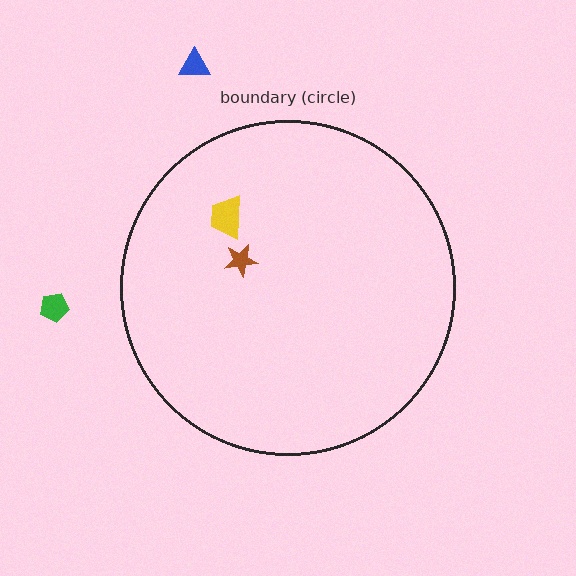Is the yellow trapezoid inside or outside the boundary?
Inside.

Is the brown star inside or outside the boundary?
Inside.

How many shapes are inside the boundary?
2 inside, 2 outside.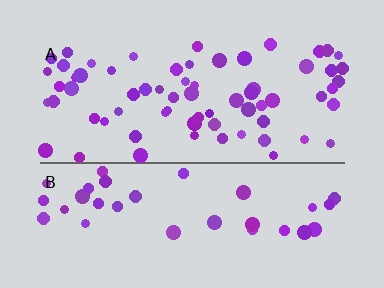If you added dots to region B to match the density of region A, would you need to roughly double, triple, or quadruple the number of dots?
Approximately double.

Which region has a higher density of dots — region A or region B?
A (the top).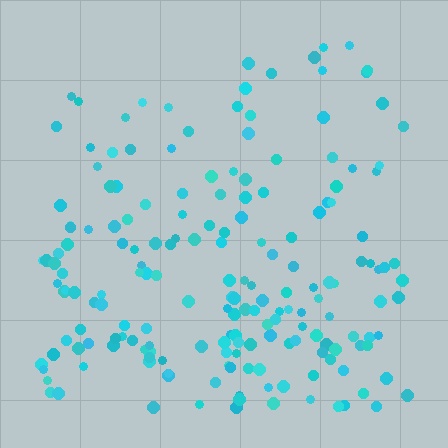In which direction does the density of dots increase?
From top to bottom, with the bottom side densest.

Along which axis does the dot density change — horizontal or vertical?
Vertical.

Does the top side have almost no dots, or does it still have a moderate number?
Still a moderate number, just noticeably fewer than the bottom.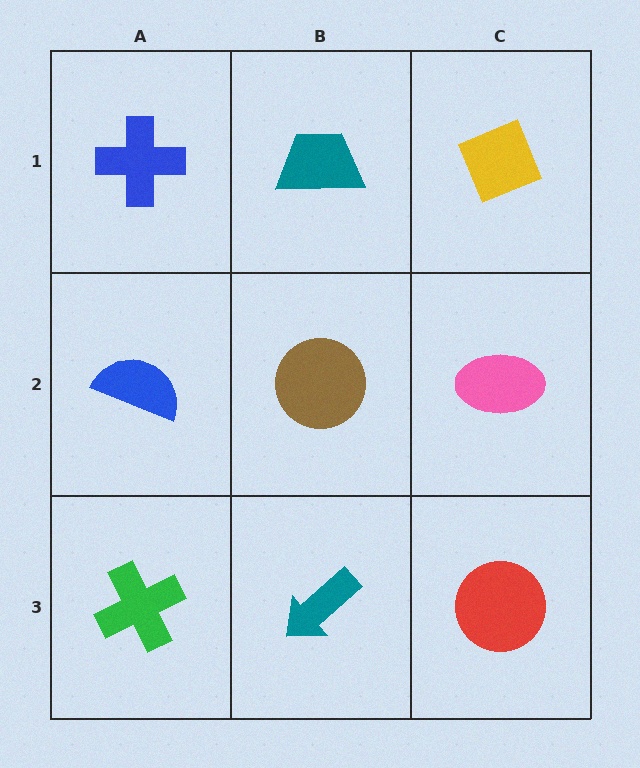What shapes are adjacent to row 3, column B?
A brown circle (row 2, column B), a green cross (row 3, column A), a red circle (row 3, column C).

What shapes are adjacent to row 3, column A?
A blue semicircle (row 2, column A), a teal arrow (row 3, column B).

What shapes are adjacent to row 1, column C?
A pink ellipse (row 2, column C), a teal trapezoid (row 1, column B).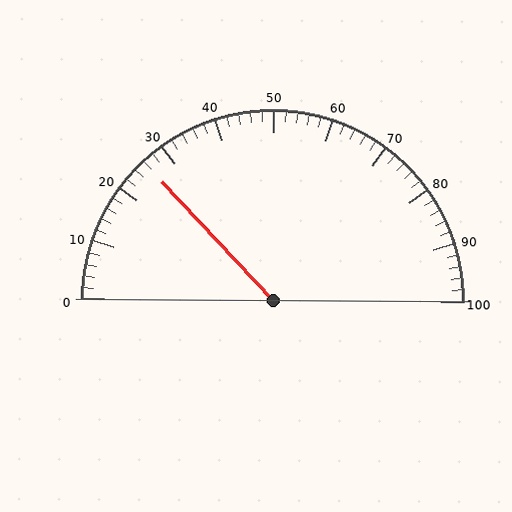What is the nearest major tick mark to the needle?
The nearest major tick mark is 30.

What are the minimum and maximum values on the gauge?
The gauge ranges from 0 to 100.